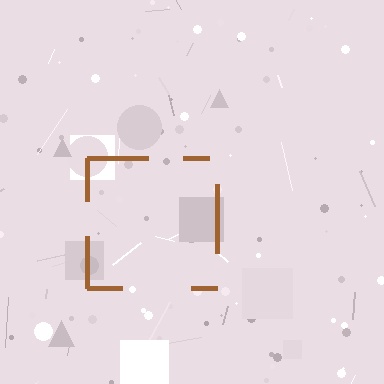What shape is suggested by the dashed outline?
The dashed outline suggests a square.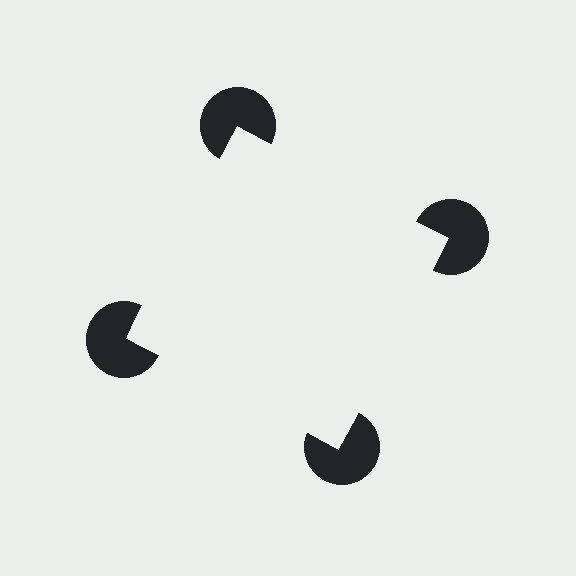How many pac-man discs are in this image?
There are 4 — one at each vertex of the illusory square.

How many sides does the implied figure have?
4 sides.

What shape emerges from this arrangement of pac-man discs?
An illusory square — its edges are inferred from the aligned wedge cuts in the pac-man discs, not physically drawn.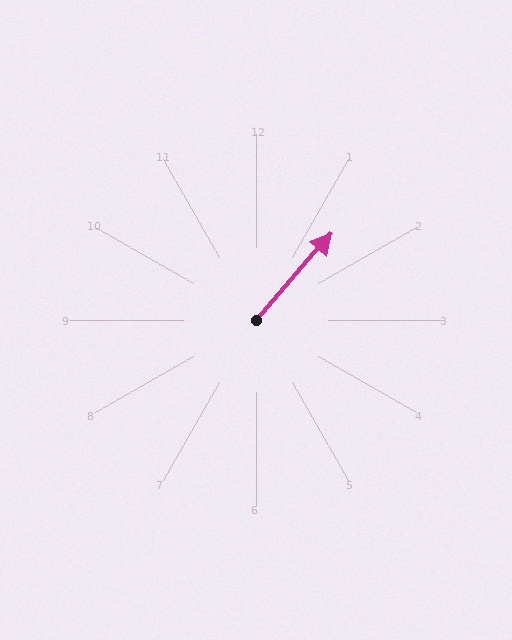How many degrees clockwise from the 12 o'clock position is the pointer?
Approximately 41 degrees.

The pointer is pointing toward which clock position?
Roughly 1 o'clock.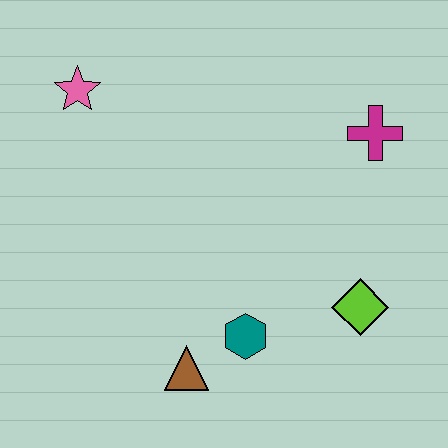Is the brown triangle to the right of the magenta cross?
No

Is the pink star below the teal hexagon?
No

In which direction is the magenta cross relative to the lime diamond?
The magenta cross is above the lime diamond.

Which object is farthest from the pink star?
The lime diamond is farthest from the pink star.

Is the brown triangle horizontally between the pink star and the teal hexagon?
Yes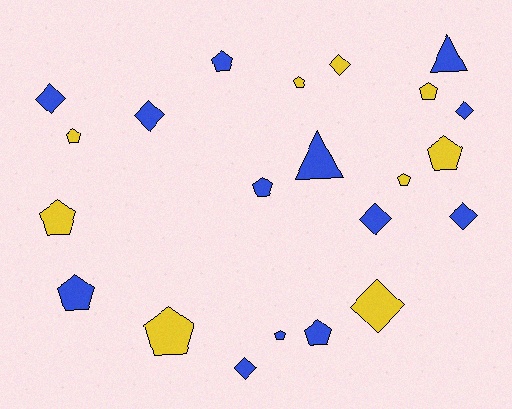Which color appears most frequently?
Blue, with 13 objects.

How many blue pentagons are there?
There are 5 blue pentagons.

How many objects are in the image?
There are 22 objects.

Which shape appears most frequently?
Pentagon, with 12 objects.